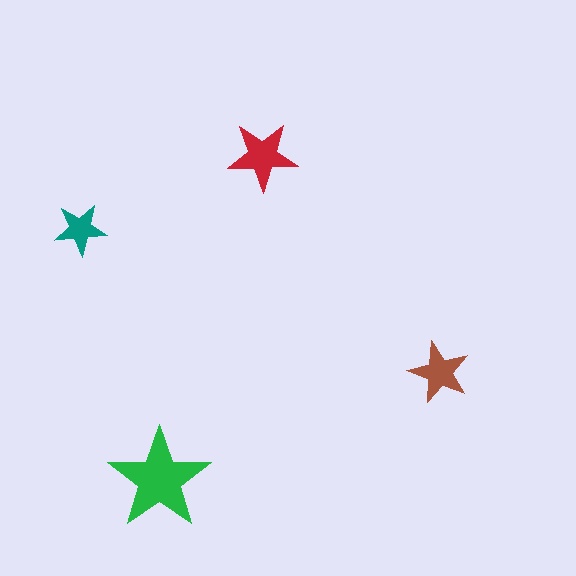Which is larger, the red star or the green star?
The green one.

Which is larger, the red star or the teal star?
The red one.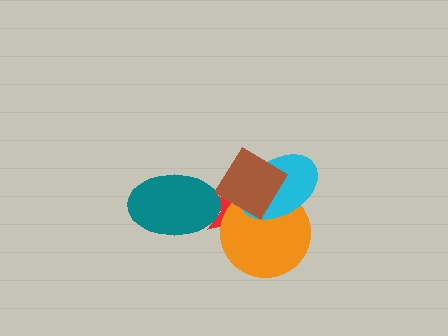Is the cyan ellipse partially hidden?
Yes, it is partially covered by another shape.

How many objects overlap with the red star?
4 objects overlap with the red star.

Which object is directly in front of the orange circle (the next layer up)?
The cyan ellipse is directly in front of the orange circle.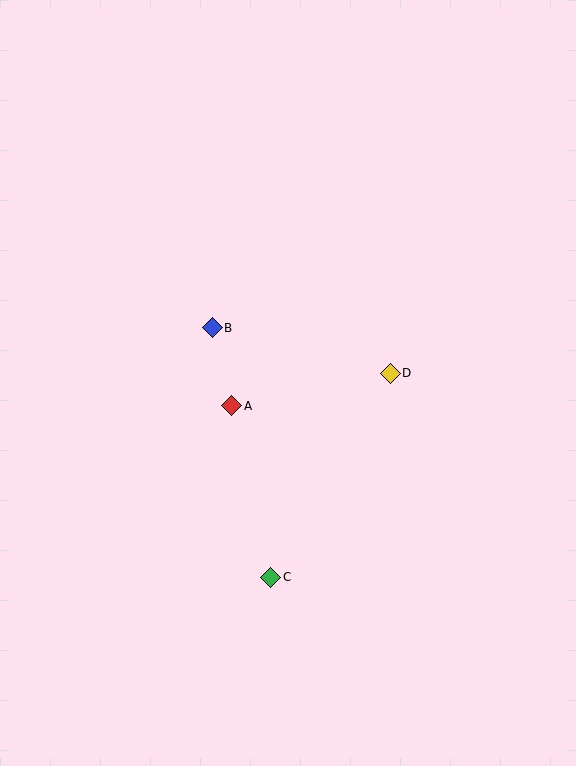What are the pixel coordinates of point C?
Point C is at (270, 577).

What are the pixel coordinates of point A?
Point A is at (232, 406).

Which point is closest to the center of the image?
Point A at (232, 406) is closest to the center.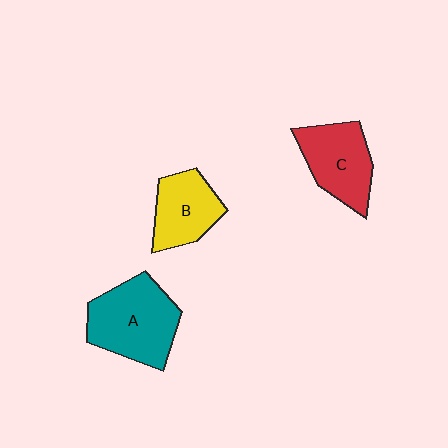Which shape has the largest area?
Shape A (teal).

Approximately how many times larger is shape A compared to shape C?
Approximately 1.3 times.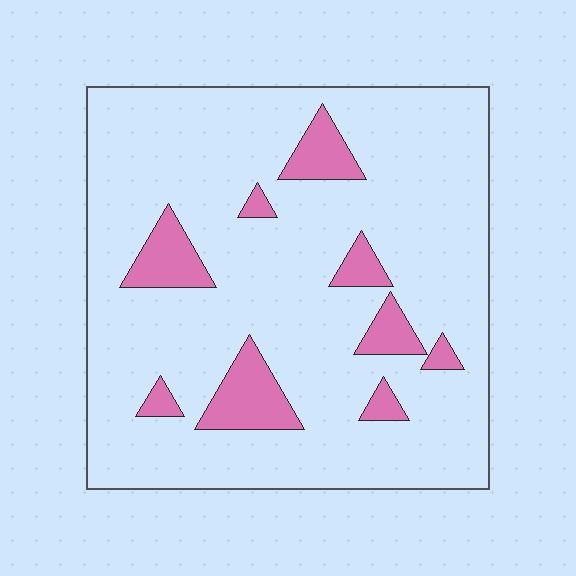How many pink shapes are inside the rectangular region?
9.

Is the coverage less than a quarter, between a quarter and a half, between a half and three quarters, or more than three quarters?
Less than a quarter.